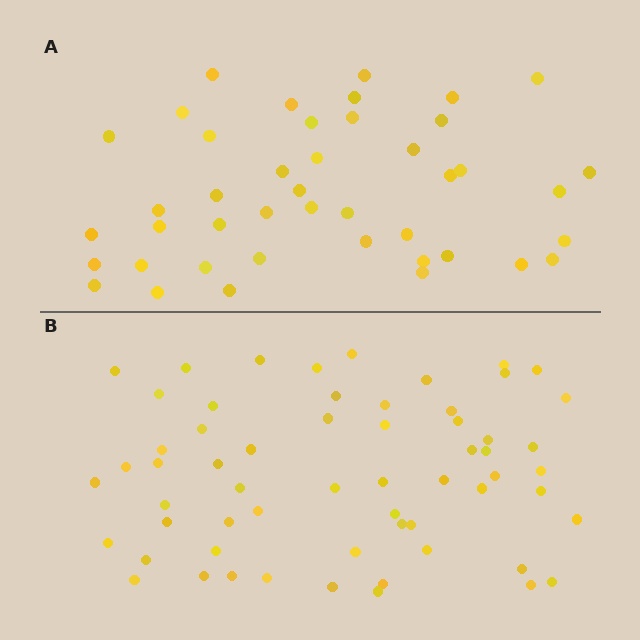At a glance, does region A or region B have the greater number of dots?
Region B (the bottom region) has more dots.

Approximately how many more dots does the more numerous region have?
Region B has approximately 15 more dots than region A.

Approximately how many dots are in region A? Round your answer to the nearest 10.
About 40 dots. (The exact count is 43, which rounds to 40.)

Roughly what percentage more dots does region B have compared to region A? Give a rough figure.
About 40% more.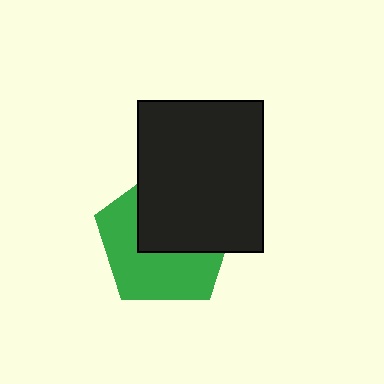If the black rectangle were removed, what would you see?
You would see the complete green pentagon.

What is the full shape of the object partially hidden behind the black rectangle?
The partially hidden object is a green pentagon.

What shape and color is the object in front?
The object in front is a black rectangle.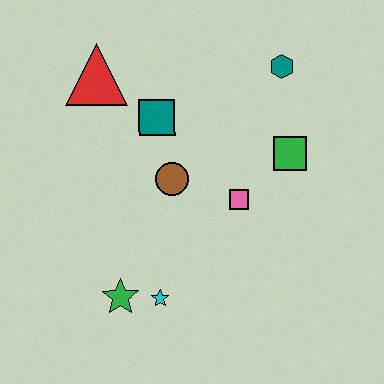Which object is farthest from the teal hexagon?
The green star is farthest from the teal hexagon.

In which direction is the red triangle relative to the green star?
The red triangle is above the green star.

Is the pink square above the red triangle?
No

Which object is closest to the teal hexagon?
The green square is closest to the teal hexagon.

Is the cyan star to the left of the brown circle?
Yes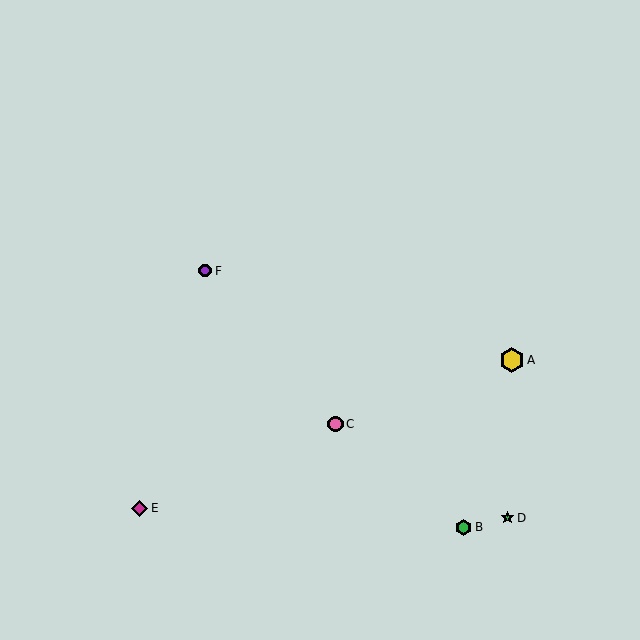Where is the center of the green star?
The center of the green star is at (507, 518).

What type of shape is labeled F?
Shape F is a purple circle.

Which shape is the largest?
The yellow hexagon (labeled A) is the largest.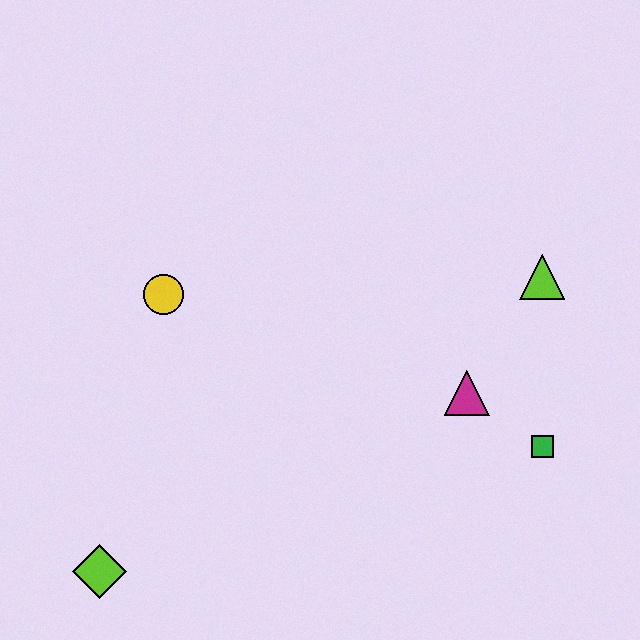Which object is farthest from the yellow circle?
The green square is farthest from the yellow circle.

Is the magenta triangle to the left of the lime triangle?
Yes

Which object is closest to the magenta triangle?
The green square is closest to the magenta triangle.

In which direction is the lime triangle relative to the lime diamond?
The lime triangle is to the right of the lime diamond.